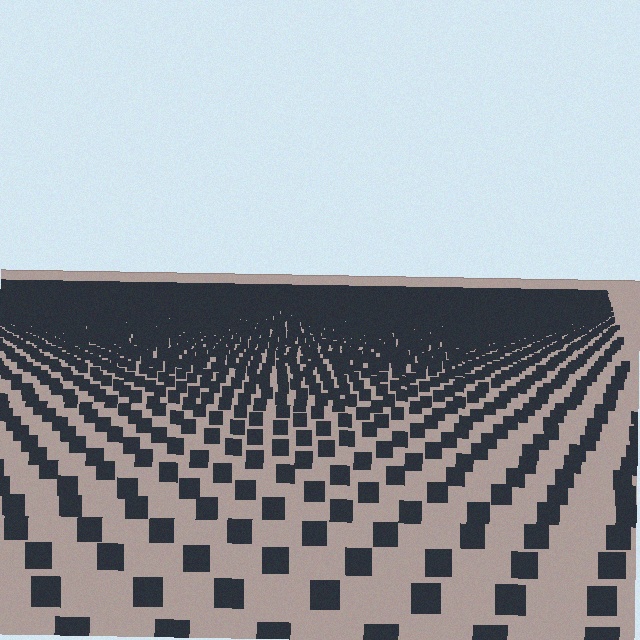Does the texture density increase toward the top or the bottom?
Density increases toward the top.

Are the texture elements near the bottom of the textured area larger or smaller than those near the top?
Larger. Near the bottom, elements are closer to the viewer and appear at a bigger on-screen size.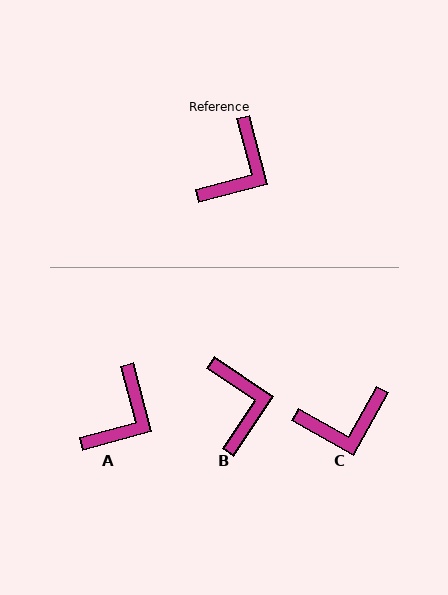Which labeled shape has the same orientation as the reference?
A.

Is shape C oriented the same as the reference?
No, it is off by about 44 degrees.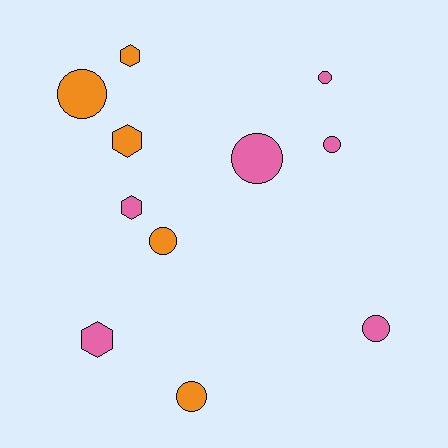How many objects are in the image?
There are 11 objects.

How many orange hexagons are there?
There are 2 orange hexagons.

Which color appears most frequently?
Pink, with 6 objects.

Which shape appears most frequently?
Circle, with 7 objects.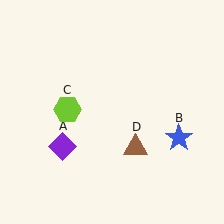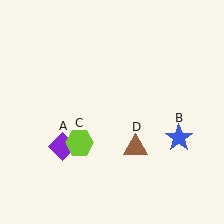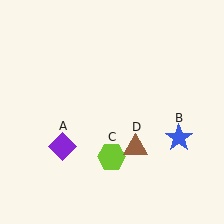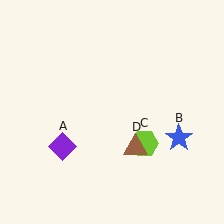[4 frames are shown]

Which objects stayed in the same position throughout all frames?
Purple diamond (object A) and blue star (object B) and brown triangle (object D) remained stationary.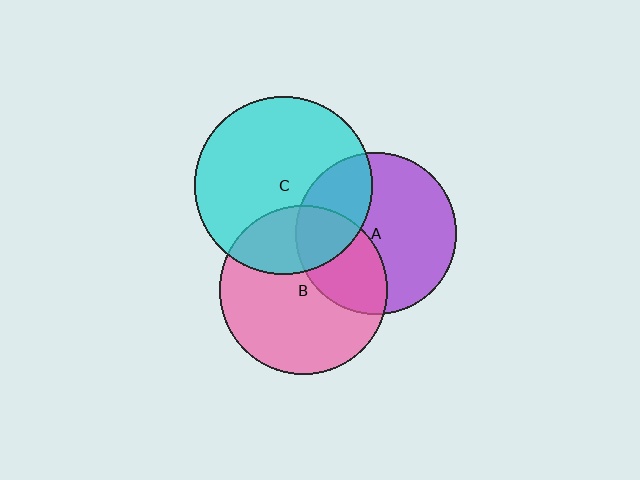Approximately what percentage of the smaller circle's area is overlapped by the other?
Approximately 30%.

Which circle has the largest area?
Circle C (cyan).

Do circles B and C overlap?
Yes.